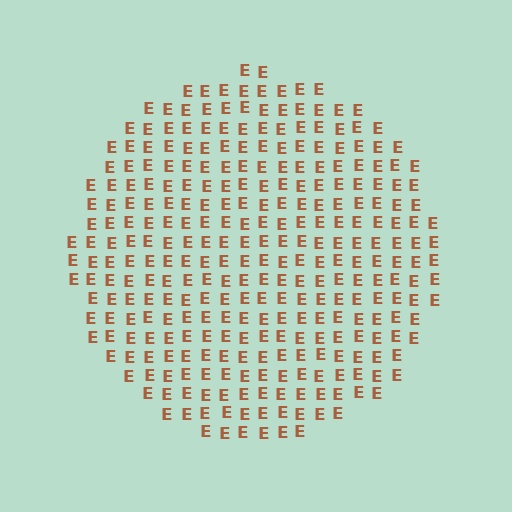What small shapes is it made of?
It is made of small letter E's.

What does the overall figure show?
The overall figure shows a circle.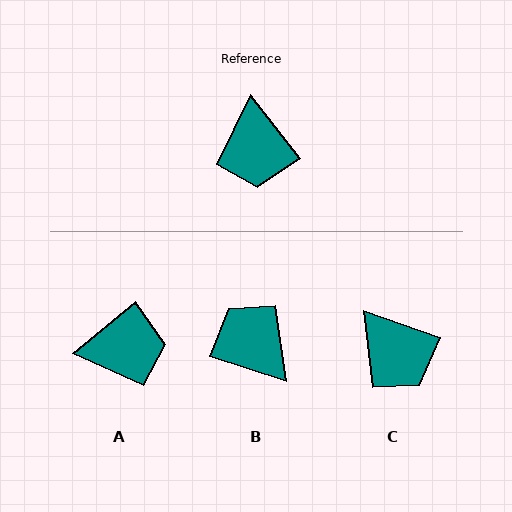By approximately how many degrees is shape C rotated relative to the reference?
Approximately 32 degrees counter-clockwise.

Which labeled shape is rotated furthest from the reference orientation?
B, about 146 degrees away.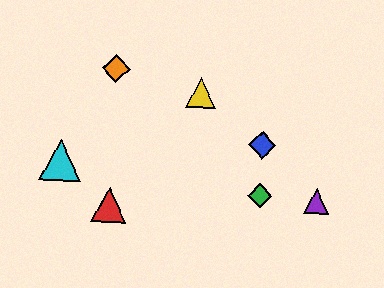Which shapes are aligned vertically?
The blue diamond, the green diamond are aligned vertically.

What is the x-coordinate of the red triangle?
The red triangle is at x≈109.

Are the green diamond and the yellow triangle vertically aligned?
No, the green diamond is at x≈260 and the yellow triangle is at x≈201.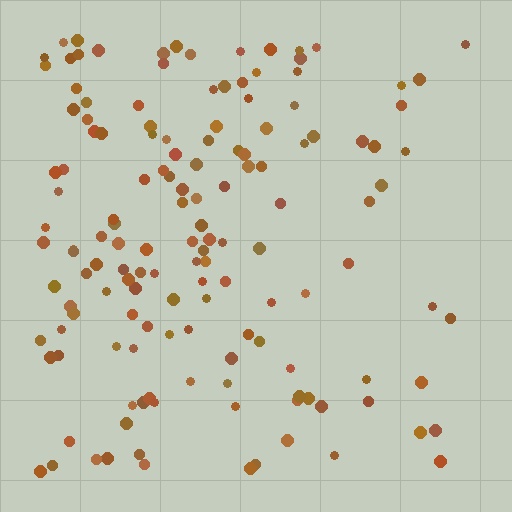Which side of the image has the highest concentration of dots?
The left.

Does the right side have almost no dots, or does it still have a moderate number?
Still a moderate number, just noticeably fewer than the left.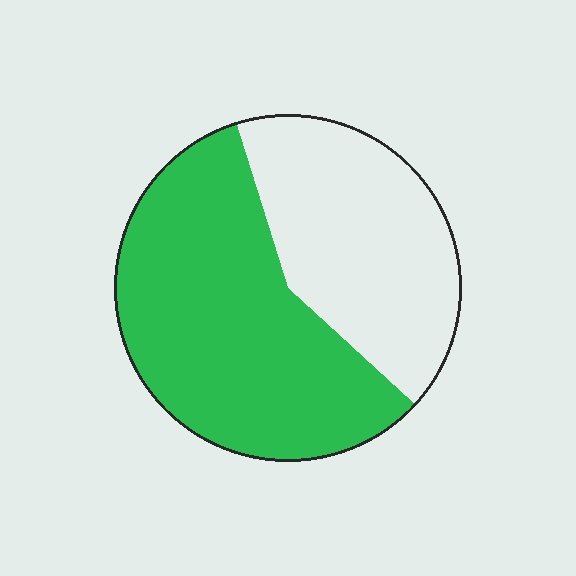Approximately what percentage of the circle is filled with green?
Approximately 60%.